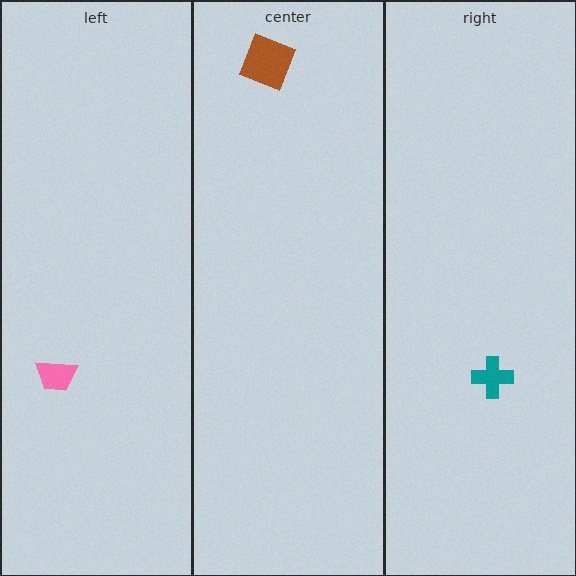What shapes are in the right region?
The teal cross.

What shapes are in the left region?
The pink trapezoid.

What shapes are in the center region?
The brown diamond.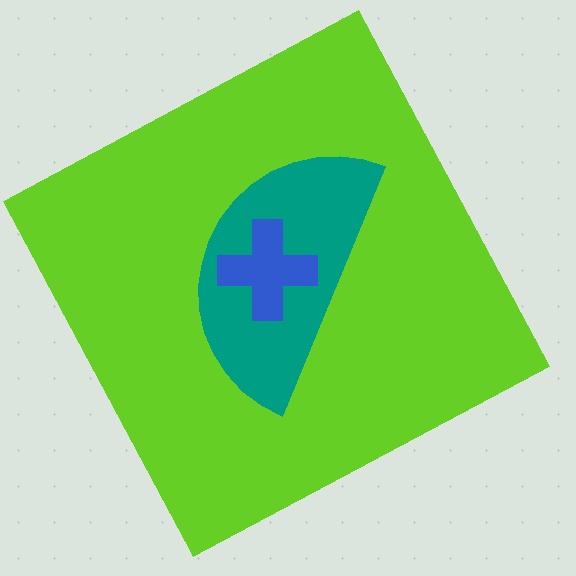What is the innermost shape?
The blue cross.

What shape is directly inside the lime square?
The teal semicircle.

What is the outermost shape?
The lime square.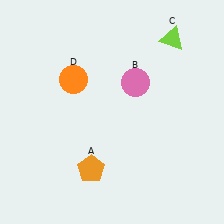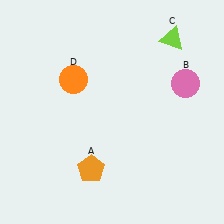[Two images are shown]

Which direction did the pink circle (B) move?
The pink circle (B) moved right.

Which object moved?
The pink circle (B) moved right.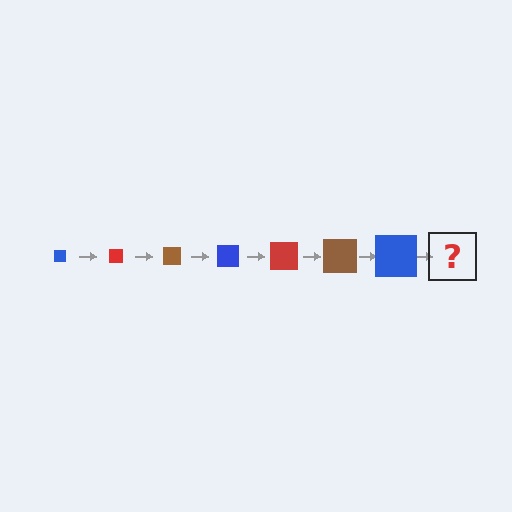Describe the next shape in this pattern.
It should be a red square, larger than the previous one.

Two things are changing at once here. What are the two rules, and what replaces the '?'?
The two rules are that the square grows larger each step and the color cycles through blue, red, and brown. The '?' should be a red square, larger than the previous one.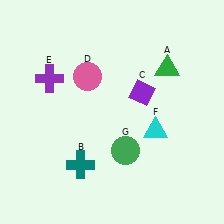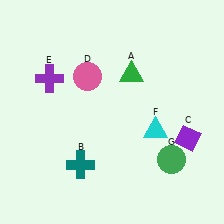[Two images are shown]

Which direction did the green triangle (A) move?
The green triangle (A) moved left.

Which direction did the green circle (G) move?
The green circle (G) moved right.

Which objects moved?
The objects that moved are: the green triangle (A), the purple diamond (C), the green circle (G).